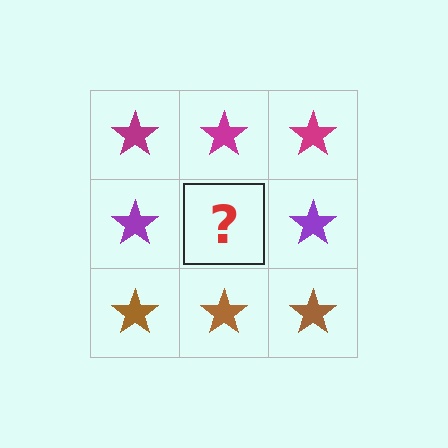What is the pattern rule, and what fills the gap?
The rule is that each row has a consistent color. The gap should be filled with a purple star.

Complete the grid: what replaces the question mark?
The question mark should be replaced with a purple star.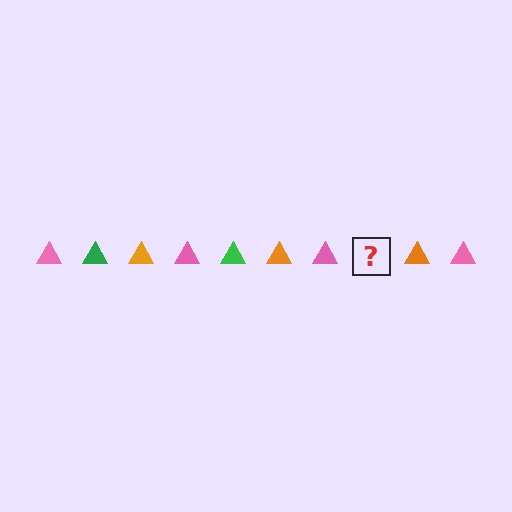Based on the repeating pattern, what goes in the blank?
The blank should be a green triangle.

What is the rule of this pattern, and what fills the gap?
The rule is that the pattern cycles through pink, green, orange triangles. The gap should be filled with a green triangle.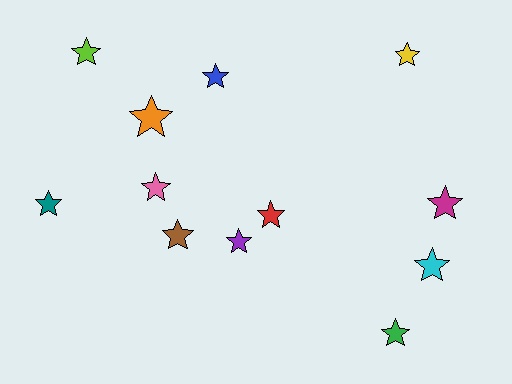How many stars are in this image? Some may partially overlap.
There are 12 stars.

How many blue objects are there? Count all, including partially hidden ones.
There is 1 blue object.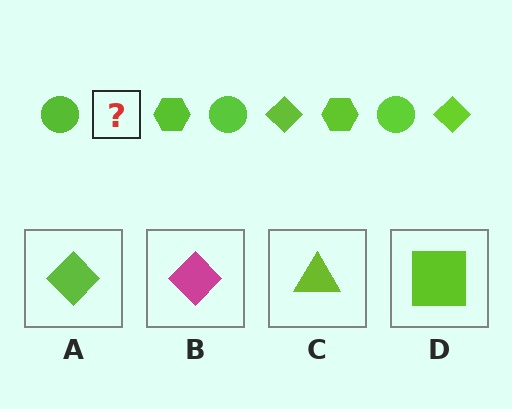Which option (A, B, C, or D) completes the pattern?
A.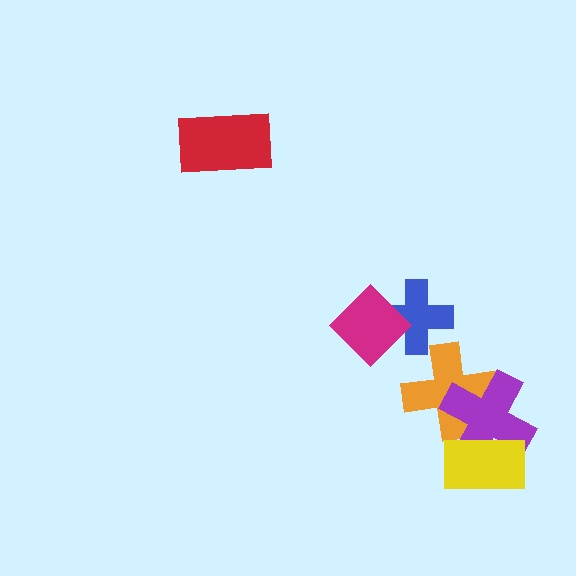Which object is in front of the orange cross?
The purple cross is in front of the orange cross.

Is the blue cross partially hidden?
Yes, it is partially covered by another shape.